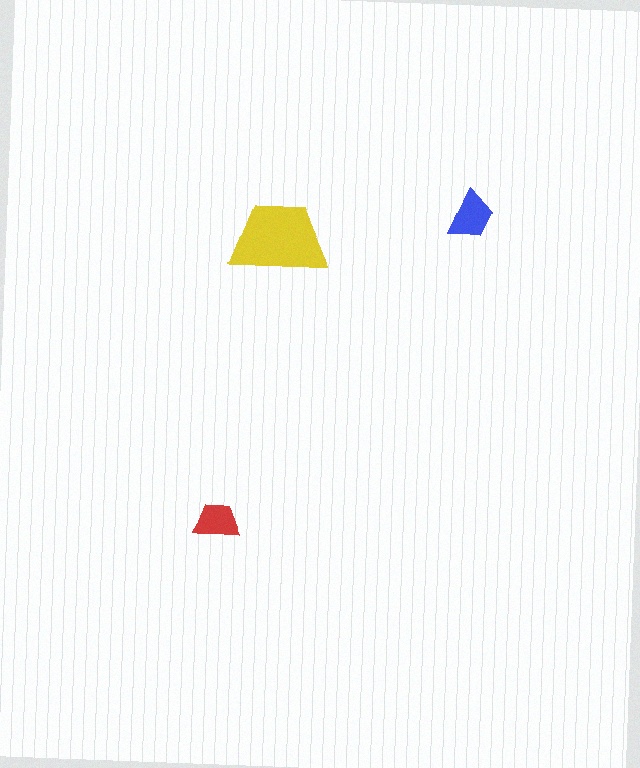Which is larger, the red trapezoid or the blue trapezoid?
The blue one.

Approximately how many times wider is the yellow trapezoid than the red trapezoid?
About 2 times wider.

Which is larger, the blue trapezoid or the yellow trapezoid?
The yellow one.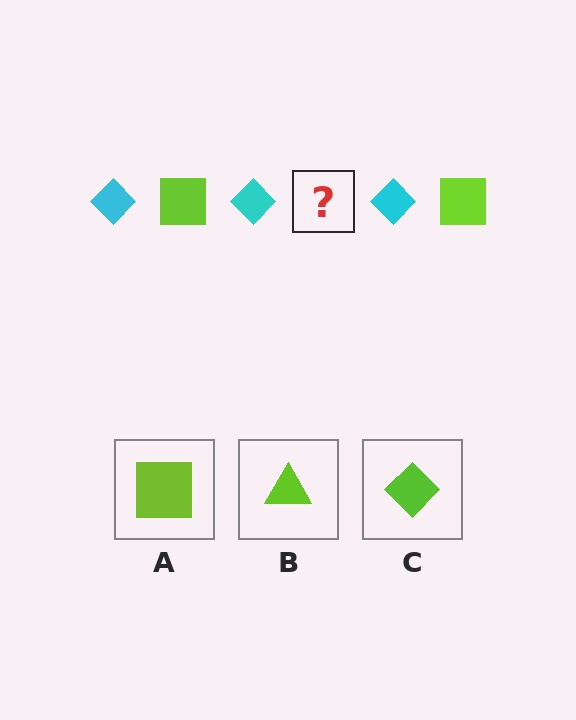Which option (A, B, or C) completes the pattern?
A.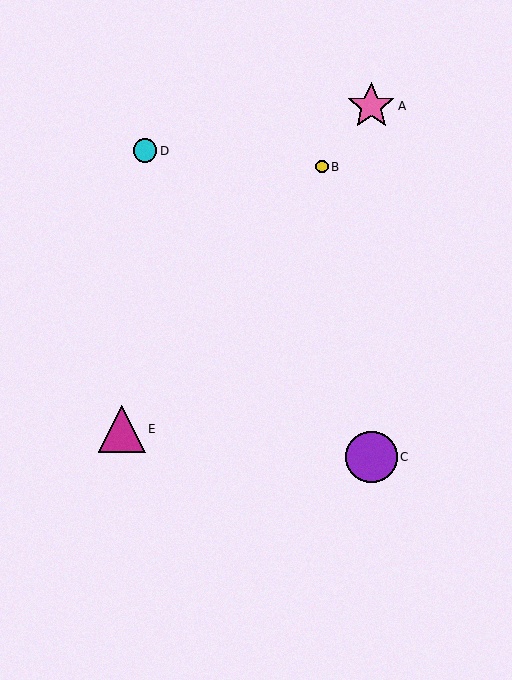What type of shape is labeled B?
Shape B is a yellow circle.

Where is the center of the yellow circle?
The center of the yellow circle is at (322, 167).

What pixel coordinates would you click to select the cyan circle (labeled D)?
Click at (145, 151) to select the cyan circle D.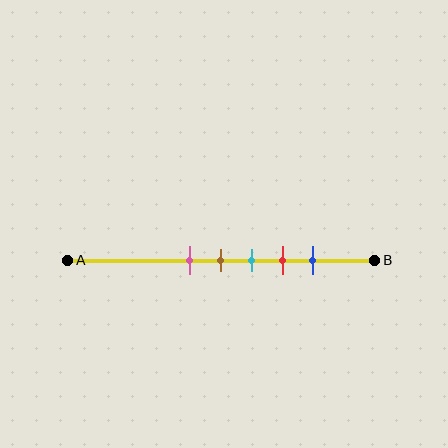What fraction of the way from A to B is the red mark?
The red mark is approximately 70% (0.7) of the way from A to B.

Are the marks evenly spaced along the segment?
Yes, the marks are approximately evenly spaced.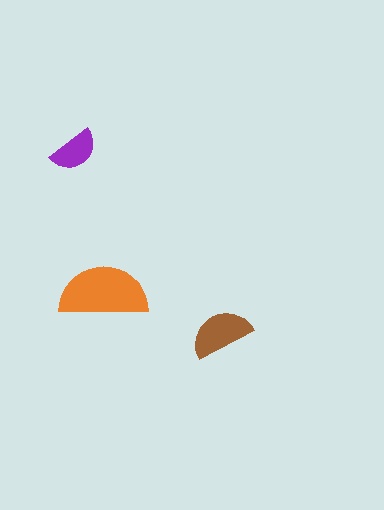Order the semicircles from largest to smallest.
the orange one, the brown one, the purple one.